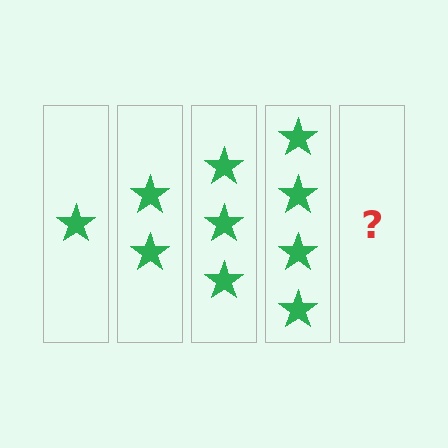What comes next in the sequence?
The next element should be 5 stars.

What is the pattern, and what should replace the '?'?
The pattern is that each step adds one more star. The '?' should be 5 stars.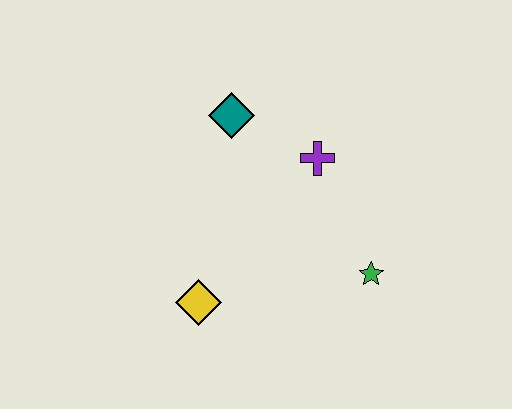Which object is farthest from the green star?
The teal diamond is farthest from the green star.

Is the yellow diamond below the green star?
Yes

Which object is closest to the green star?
The purple cross is closest to the green star.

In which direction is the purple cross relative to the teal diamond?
The purple cross is to the right of the teal diamond.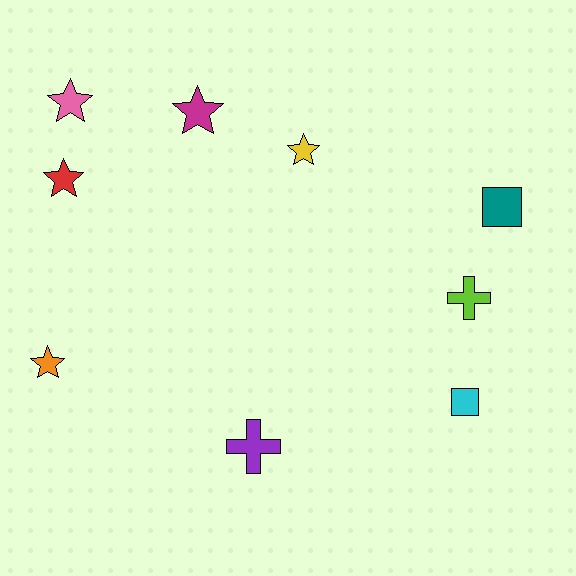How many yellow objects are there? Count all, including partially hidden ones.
There is 1 yellow object.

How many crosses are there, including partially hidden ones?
There are 2 crosses.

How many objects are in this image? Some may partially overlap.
There are 9 objects.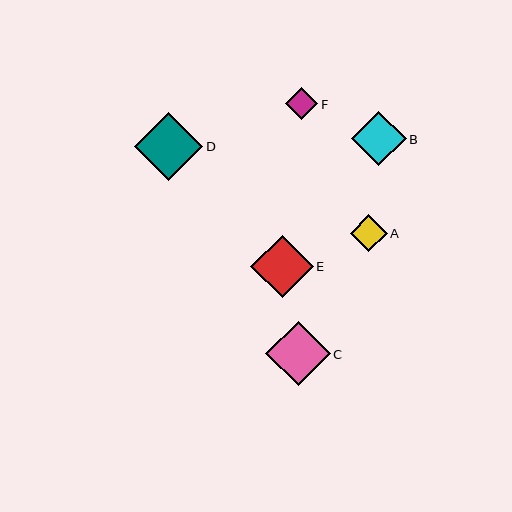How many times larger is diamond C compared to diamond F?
Diamond C is approximately 2.0 times the size of diamond F.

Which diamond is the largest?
Diamond D is the largest with a size of approximately 68 pixels.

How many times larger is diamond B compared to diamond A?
Diamond B is approximately 1.5 times the size of diamond A.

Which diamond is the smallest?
Diamond F is the smallest with a size of approximately 32 pixels.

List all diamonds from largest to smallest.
From largest to smallest: D, C, E, B, A, F.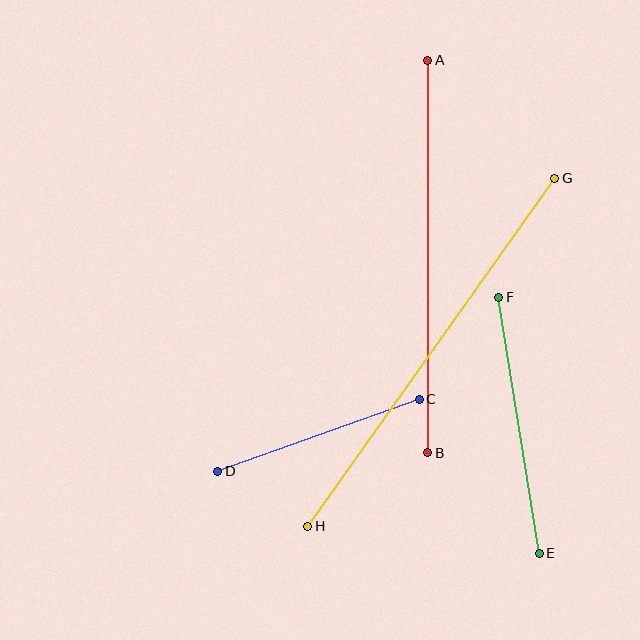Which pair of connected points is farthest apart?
Points G and H are farthest apart.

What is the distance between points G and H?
The distance is approximately 426 pixels.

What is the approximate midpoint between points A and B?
The midpoint is at approximately (428, 257) pixels.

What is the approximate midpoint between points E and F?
The midpoint is at approximately (519, 425) pixels.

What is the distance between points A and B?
The distance is approximately 393 pixels.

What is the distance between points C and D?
The distance is approximately 214 pixels.